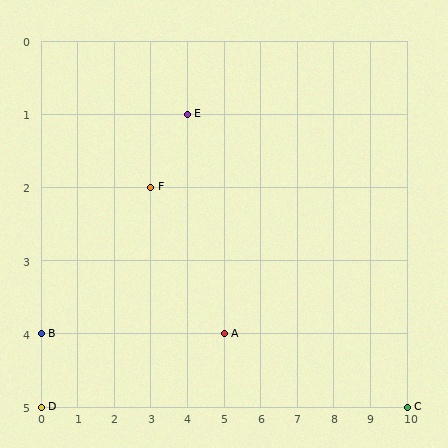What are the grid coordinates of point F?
Point F is at grid coordinates (3, 2).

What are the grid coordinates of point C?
Point C is at grid coordinates (10, 5).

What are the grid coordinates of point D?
Point D is at grid coordinates (0, 5).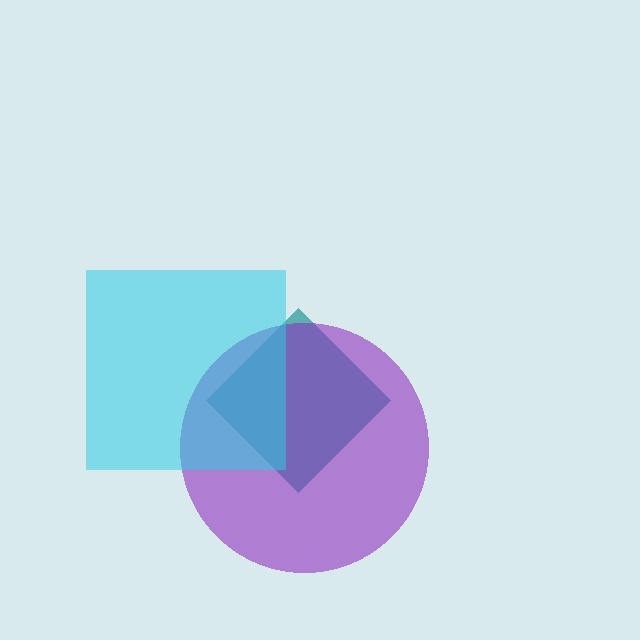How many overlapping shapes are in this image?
There are 3 overlapping shapes in the image.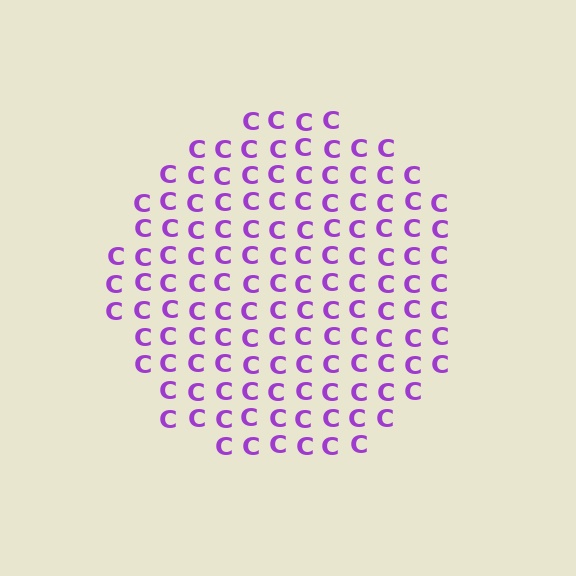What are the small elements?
The small elements are letter C's.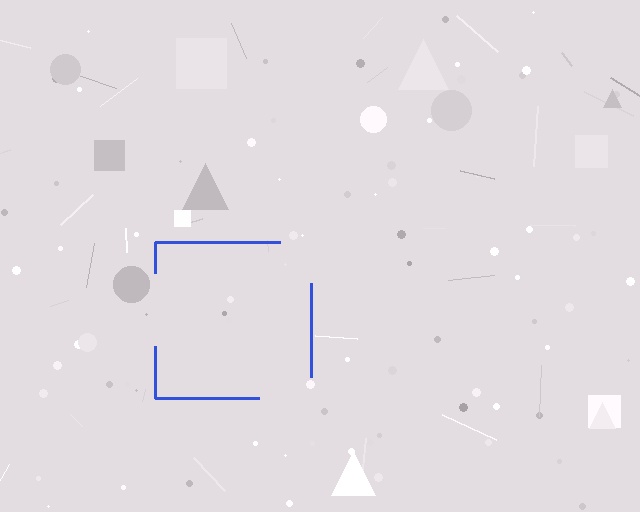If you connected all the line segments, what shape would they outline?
They would outline a square.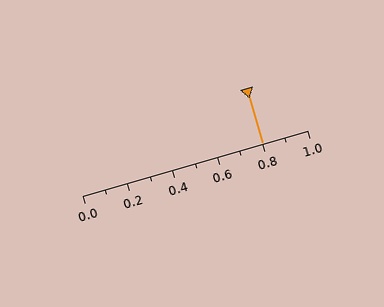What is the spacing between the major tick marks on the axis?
The major ticks are spaced 0.2 apart.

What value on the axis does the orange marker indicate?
The marker indicates approximately 0.8.